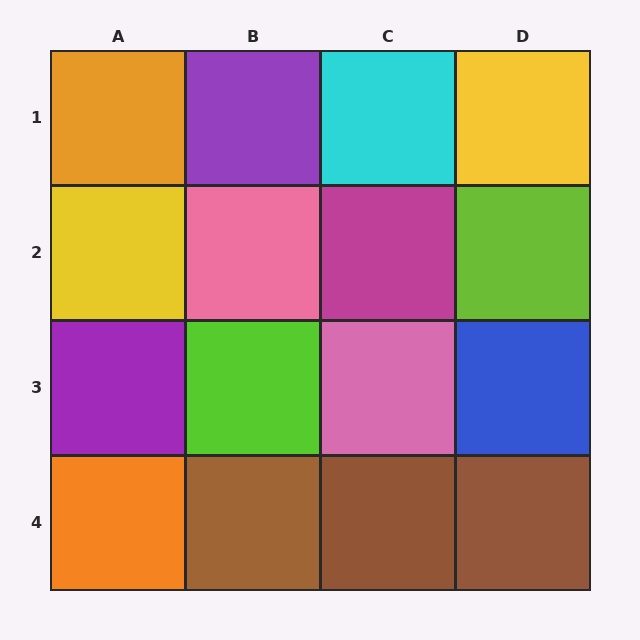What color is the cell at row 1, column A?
Orange.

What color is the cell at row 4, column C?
Brown.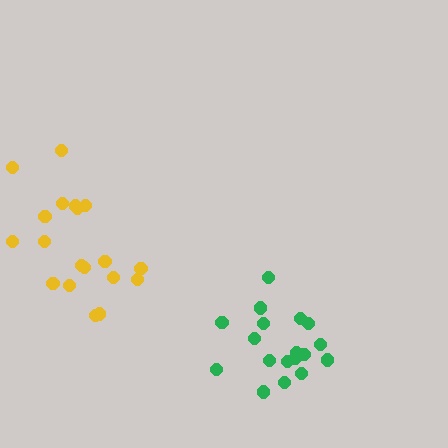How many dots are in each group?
Group 1: 19 dots, Group 2: 18 dots (37 total).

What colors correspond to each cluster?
The clusters are colored: yellow, green.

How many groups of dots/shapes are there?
There are 2 groups.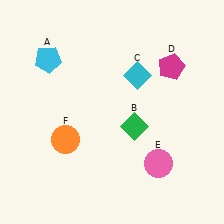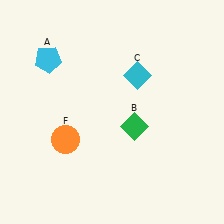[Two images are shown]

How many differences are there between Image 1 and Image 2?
There are 2 differences between the two images.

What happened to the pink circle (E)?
The pink circle (E) was removed in Image 2. It was in the bottom-right area of Image 1.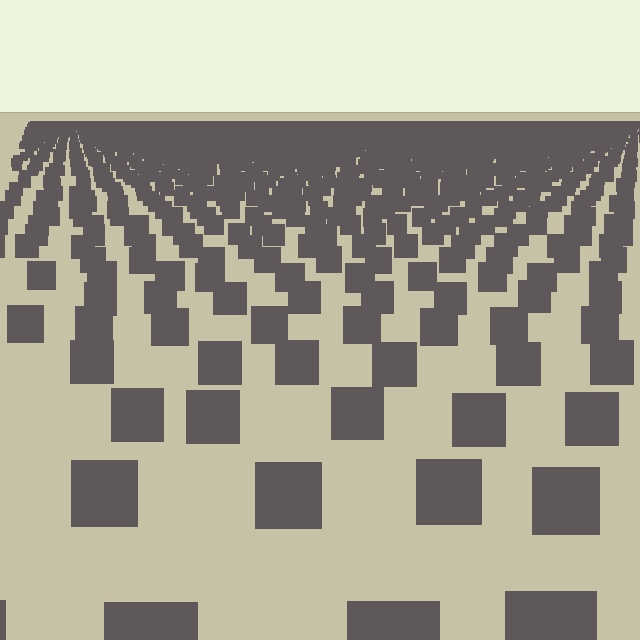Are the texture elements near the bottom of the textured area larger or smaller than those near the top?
Larger. Near the bottom, elements are closer to the viewer and appear at a bigger on-screen size.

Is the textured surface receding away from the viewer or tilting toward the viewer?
The surface is receding away from the viewer. Texture elements get smaller and denser toward the top.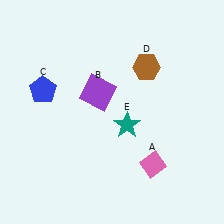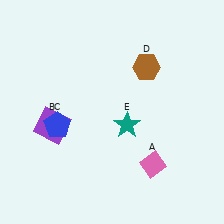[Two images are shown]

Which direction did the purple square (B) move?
The purple square (B) moved left.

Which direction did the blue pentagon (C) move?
The blue pentagon (C) moved down.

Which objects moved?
The objects that moved are: the purple square (B), the blue pentagon (C).